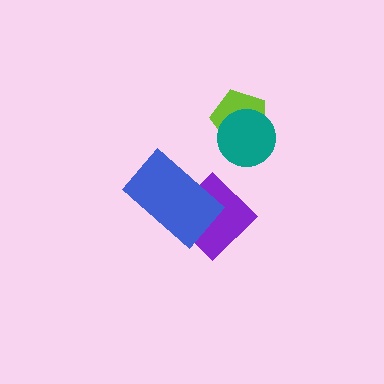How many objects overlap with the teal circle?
1 object overlaps with the teal circle.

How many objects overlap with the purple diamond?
1 object overlaps with the purple diamond.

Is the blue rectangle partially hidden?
No, no other shape covers it.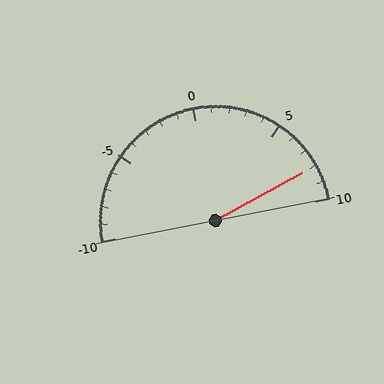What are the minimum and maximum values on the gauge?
The gauge ranges from -10 to 10.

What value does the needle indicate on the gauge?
The needle indicates approximately 8.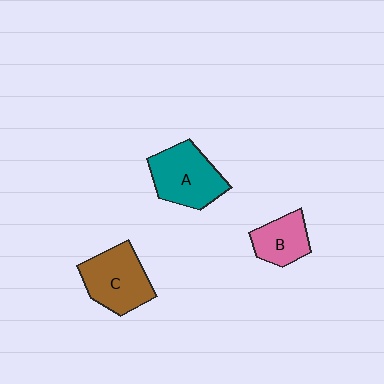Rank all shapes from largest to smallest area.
From largest to smallest: A (teal), C (brown), B (pink).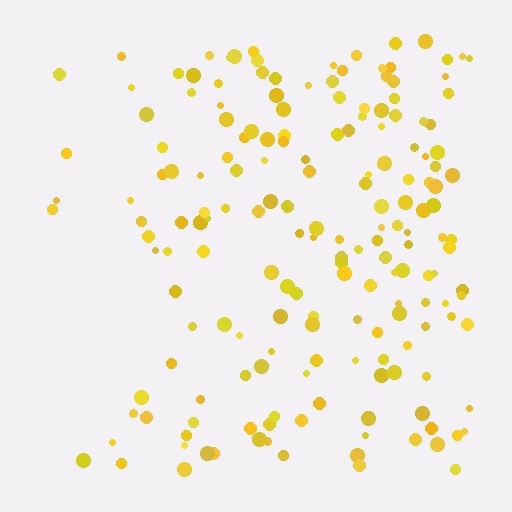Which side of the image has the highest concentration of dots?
The right.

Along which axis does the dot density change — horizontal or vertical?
Horizontal.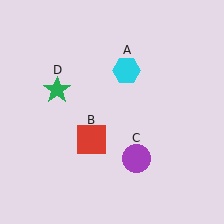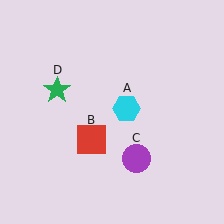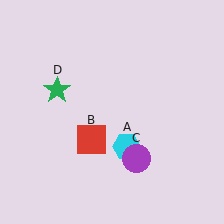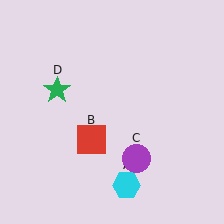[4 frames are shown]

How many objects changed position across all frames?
1 object changed position: cyan hexagon (object A).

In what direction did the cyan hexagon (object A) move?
The cyan hexagon (object A) moved down.